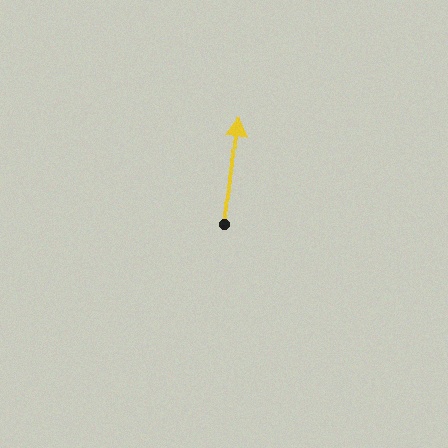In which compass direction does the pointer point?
North.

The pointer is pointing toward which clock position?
Roughly 12 o'clock.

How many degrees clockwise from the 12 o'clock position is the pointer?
Approximately 7 degrees.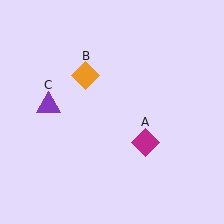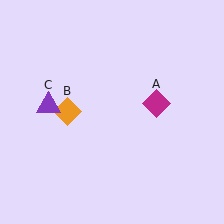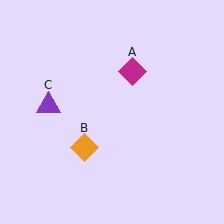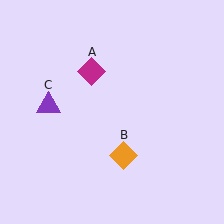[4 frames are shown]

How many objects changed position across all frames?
2 objects changed position: magenta diamond (object A), orange diamond (object B).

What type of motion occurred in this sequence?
The magenta diamond (object A), orange diamond (object B) rotated counterclockwise around the center of the scene.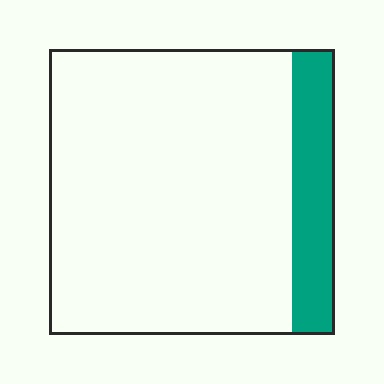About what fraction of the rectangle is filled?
About one sixth (1/6).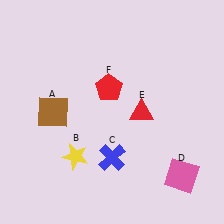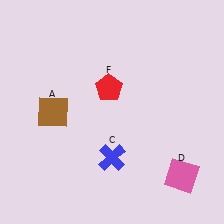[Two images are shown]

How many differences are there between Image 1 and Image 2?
There are 2 differences between the two images.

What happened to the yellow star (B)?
The yellow star (B) was removed in Image 2. It was in the bottom-left area of Image 1.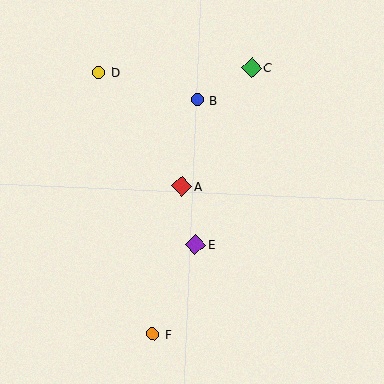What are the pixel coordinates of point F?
Point F is at (152, 334).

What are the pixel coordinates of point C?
Point C is at (252, 68).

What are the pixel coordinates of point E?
Point E is at (196, 244).